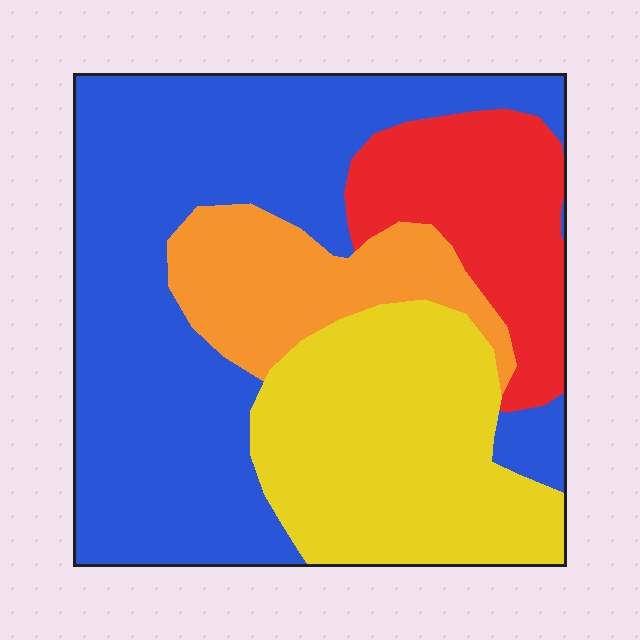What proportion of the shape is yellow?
Yellow covers 26% of the shape.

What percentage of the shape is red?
Red takes up less than a quarter of the shape.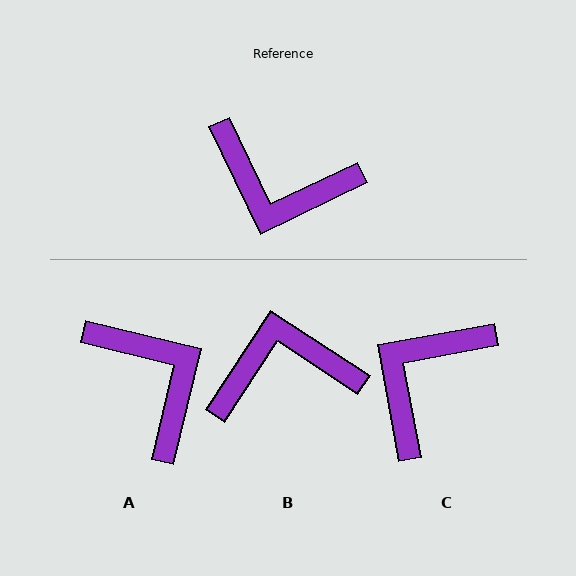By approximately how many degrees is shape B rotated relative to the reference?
Approximately 149 degrees clockwise.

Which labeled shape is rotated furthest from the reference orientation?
B, about 149 degrees away.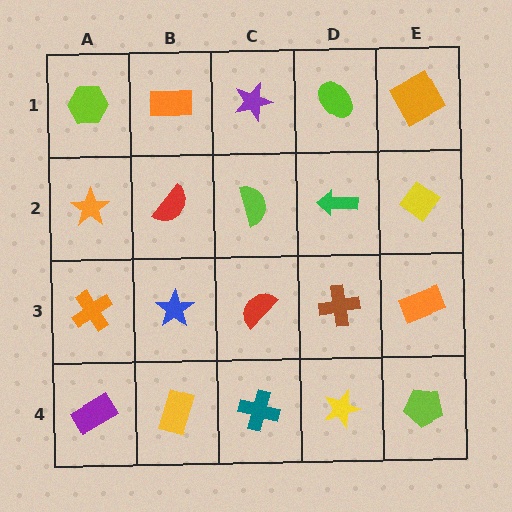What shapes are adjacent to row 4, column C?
A red semicircle (row 3, column C), a yellow rectangle (row 4, column B), a yellow star (row 4, column D).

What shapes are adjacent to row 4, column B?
A blue star (row 3, column B), a purple rectangle (row 4, column A), a teal cross (row 4, column C).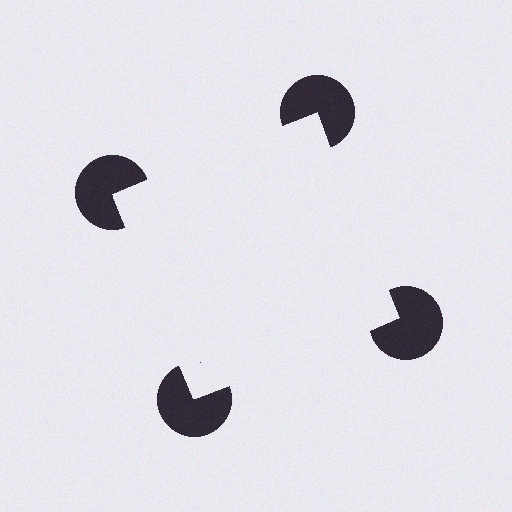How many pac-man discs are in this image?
There are 4 — one at each vertex of the illusory square.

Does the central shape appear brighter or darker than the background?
It typically appears slightly brighter than the background, even though no actual brightness change is drawn.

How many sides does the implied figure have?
4 sides.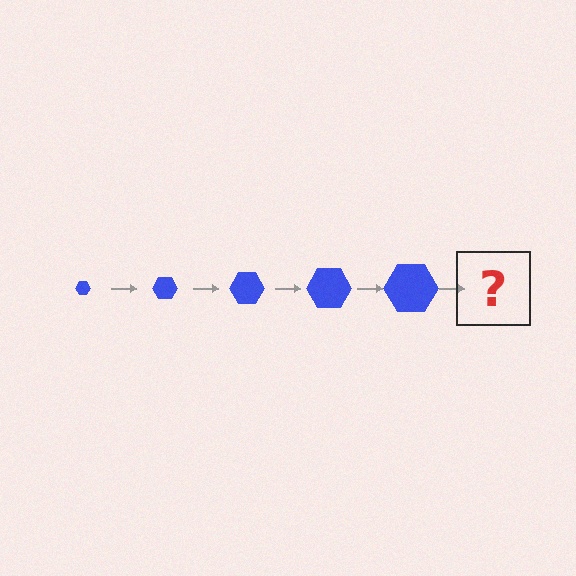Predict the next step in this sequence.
The next step is a blue hexagon, larger than the previous one.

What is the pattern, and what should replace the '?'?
The pattern is that the hexagon gets progressively larger each step. The '?' should be a blue hexagon, larger than the previous one.